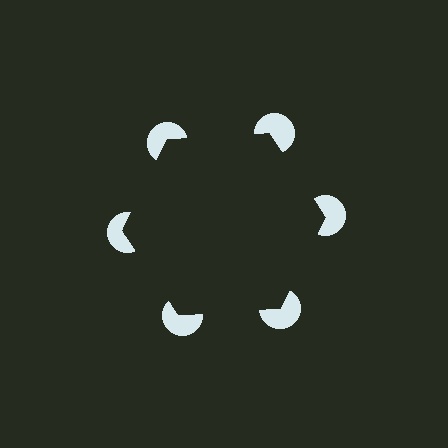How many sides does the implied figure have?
6 sides.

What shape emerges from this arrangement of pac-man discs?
An illusory hexagon — its edges are inferred from the aligned wedge cuts in the pac-man discs, not physically drawn.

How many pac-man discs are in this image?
There are 6 — one at each vertex of the illusory hexagon.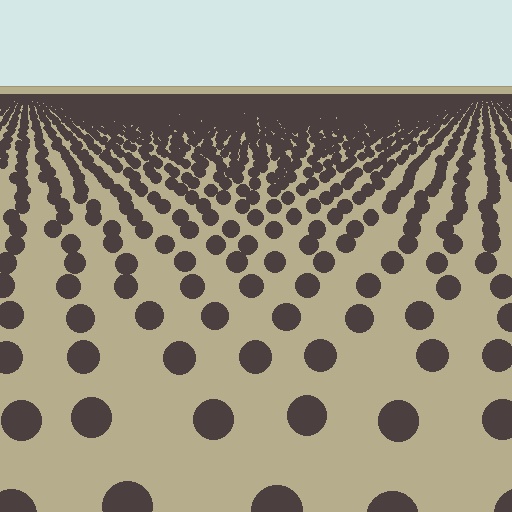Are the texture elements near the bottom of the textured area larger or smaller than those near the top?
Larger. Near the bottom, elements are closer to the viewer and appear at a bigger on-screen size.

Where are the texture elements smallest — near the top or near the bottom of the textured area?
Near the top.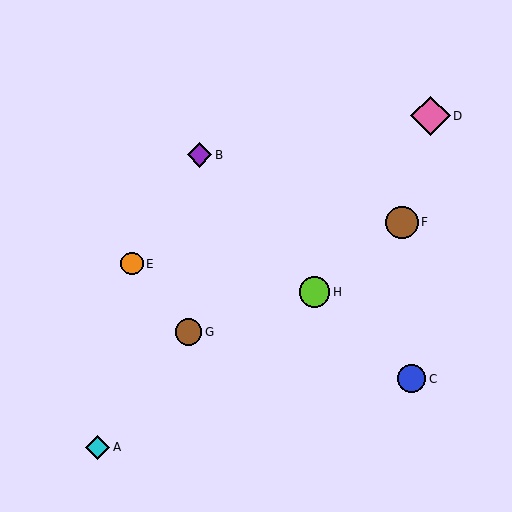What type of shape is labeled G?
Shape G is a brown circle.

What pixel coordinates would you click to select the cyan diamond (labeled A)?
Click at (98, 447) to select the cyan diamond A.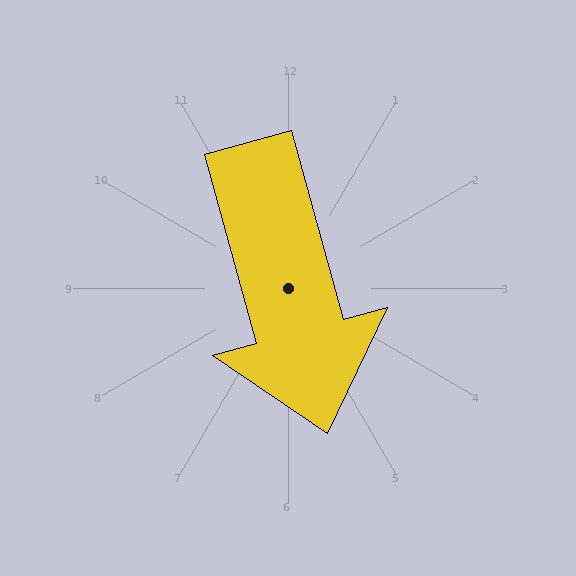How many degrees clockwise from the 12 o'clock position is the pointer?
Approximately 165 degrees.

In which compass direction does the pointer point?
South.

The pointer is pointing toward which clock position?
Roughly 5 o'clock.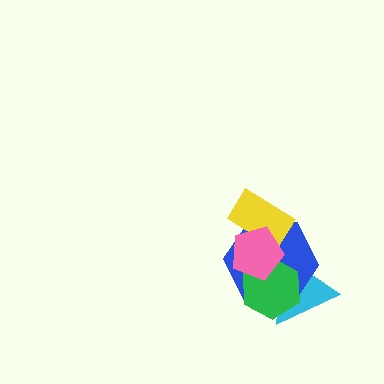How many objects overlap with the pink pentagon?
4 objects overlap with the pink pentagon.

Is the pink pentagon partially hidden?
No, no other shape covers it.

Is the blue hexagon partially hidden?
Yes, it is partially covered by another shape.